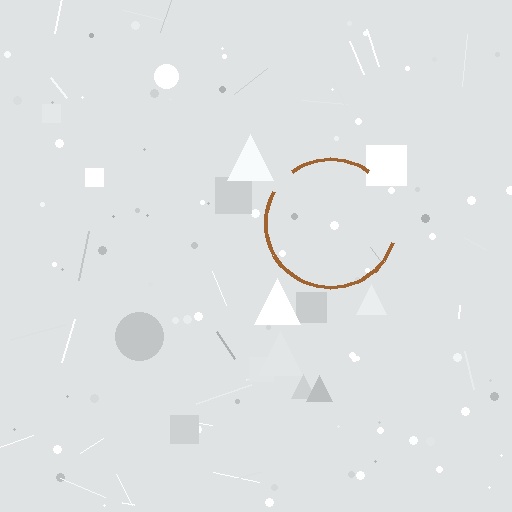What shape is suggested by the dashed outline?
The dashed outline suggests a circle.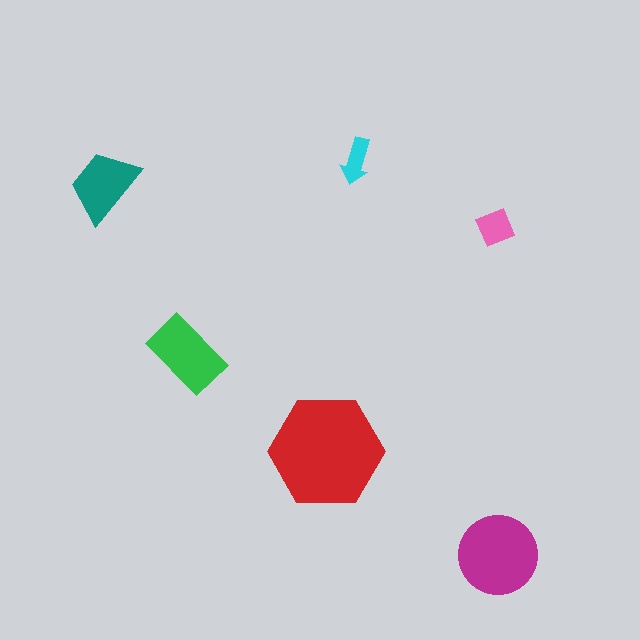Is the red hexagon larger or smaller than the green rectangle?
Larger.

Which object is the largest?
The red hexagon.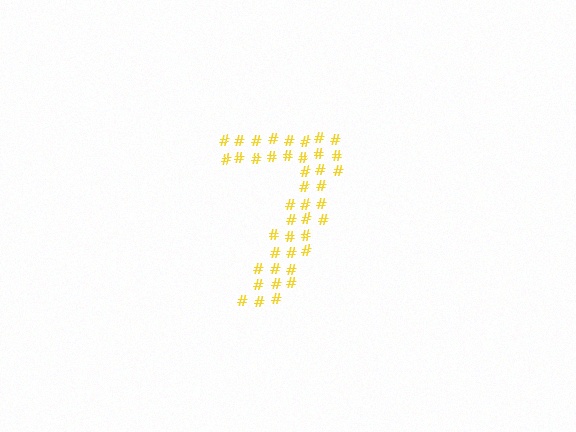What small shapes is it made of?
It is made of small hash symbols.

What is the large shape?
The large shape is the digit 7.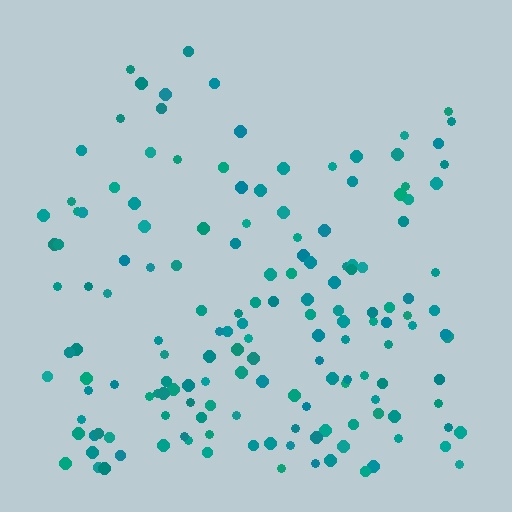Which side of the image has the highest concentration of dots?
The bottom.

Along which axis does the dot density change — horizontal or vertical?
Vertical.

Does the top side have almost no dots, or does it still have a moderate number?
Still a moderate number, just noticeably fewer than the bottom.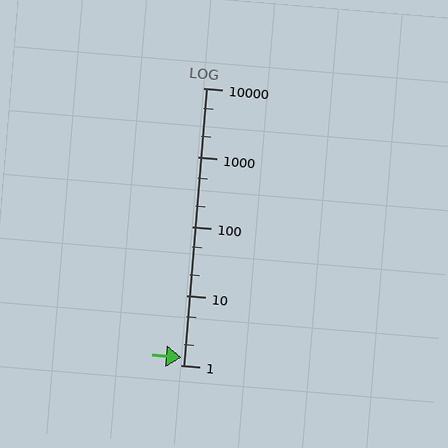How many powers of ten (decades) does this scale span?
The scale spans 4 decades, from 1 to 10000.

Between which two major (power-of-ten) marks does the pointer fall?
The pointer is between 1 and 10.